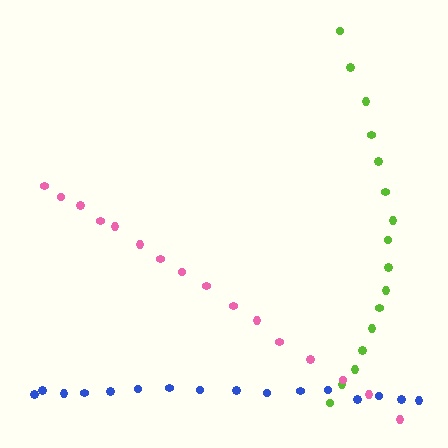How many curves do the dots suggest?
There are 3 distinct paths.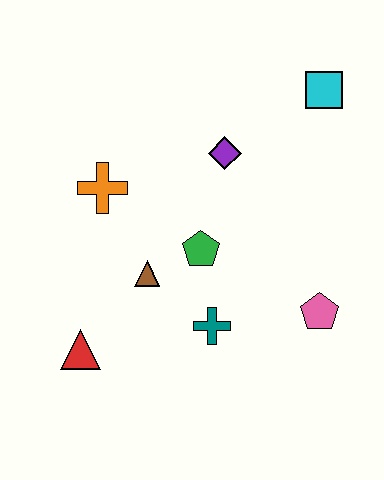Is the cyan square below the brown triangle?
No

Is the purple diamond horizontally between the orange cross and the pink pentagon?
Yes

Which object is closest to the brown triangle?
The green pentagon is closest to the brown triangle.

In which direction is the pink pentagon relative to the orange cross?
The pink pentagon is to the right of the orange cross.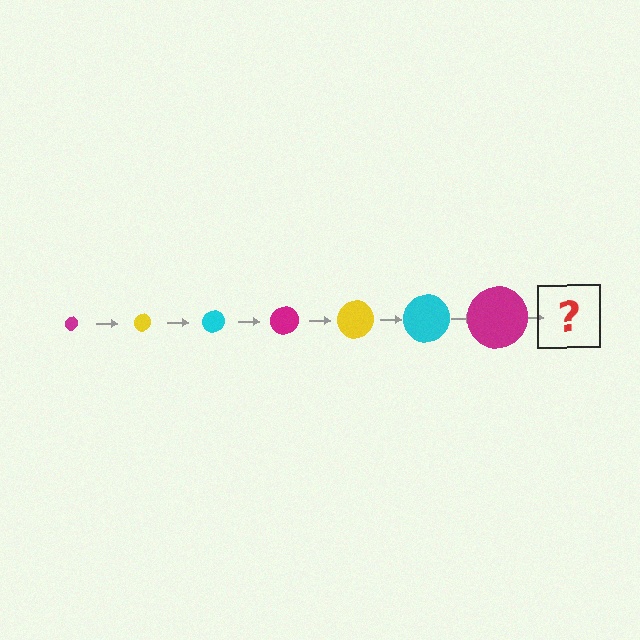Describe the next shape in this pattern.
It should be a yellow circle, larger than the previous one.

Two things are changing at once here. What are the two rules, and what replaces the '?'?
The two rules are that the circle grows larger each step and the color cycles through magenta, yellow, and cyan. The '?' should be a yellow circle, larger than the previous one.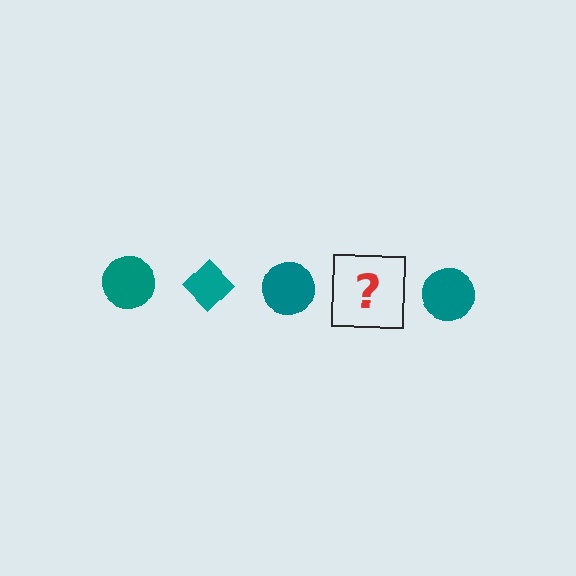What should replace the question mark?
The question mark should be replaced with a teal diamond.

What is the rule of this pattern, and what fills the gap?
The rule is that the pattern cycles through circle, diamond shapes in teal. The gap should be filled with a teal diamond.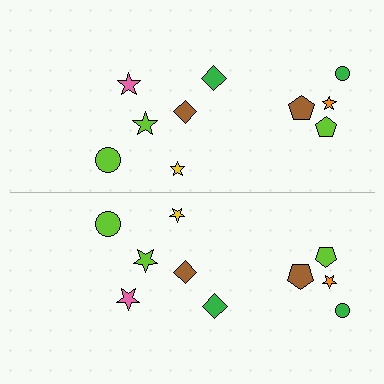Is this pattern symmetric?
Yes, this pattern has bilateral (reflection) symmetry.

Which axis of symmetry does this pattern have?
The pattern has a horizontal axis of symmetry running through the center of the image.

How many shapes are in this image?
There are 20 shapes in this image.